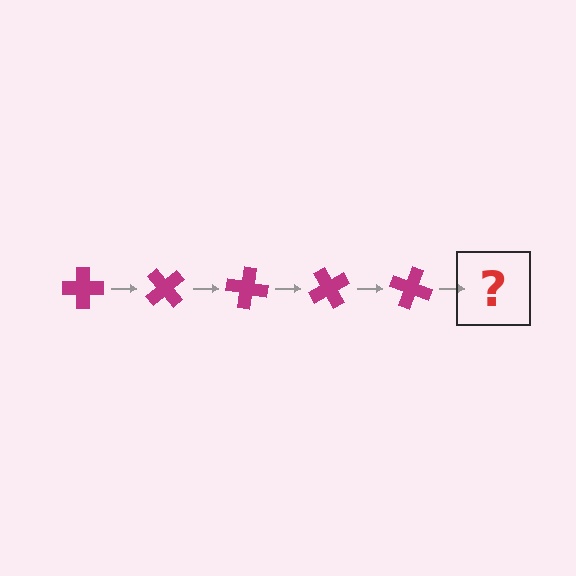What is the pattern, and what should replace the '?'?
The pattern is that the cross rotates 50 degrees each step. The '?' should be a magenta cross rotated 250 degrees.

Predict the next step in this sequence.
The next step is a magenta cross rotated 250 degrees.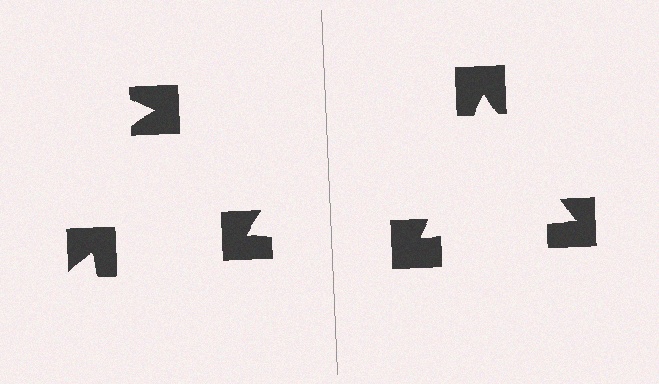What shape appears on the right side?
An illusory triangle.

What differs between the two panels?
The notched squares are positioned identically on both sides; only the wedge orientations differ. On the right they align to a triangle; on the left they are misaligned.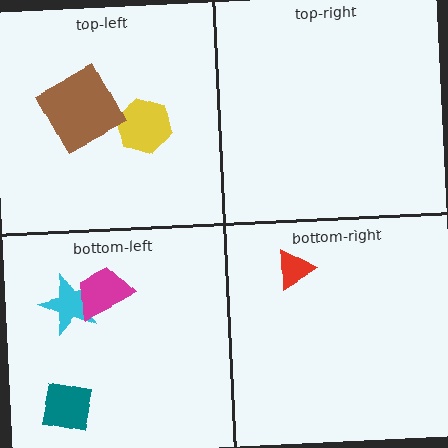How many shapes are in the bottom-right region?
1.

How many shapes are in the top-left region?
2.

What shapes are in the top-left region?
The yellow hexagon, the brown square.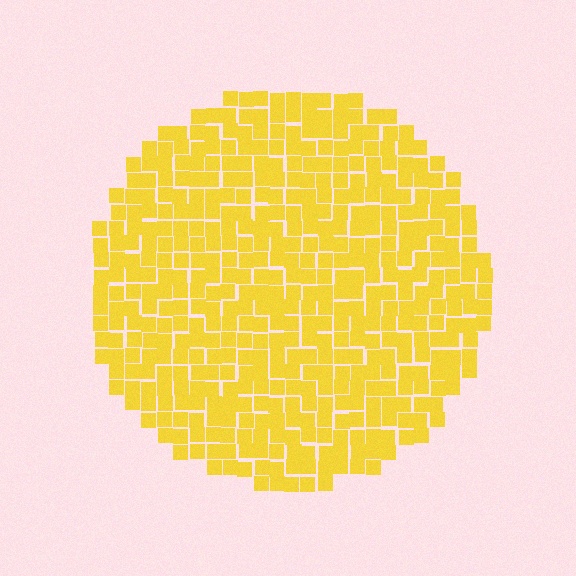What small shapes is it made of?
It is made of small squares.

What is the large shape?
The large shape is a circle.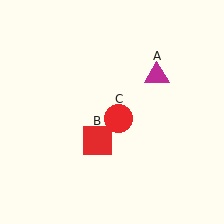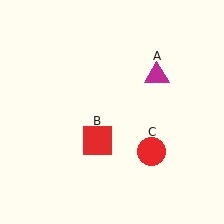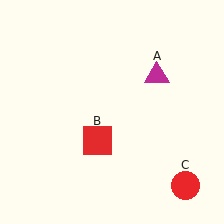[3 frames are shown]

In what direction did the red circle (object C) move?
The red circle (object C) moved down and to the right.